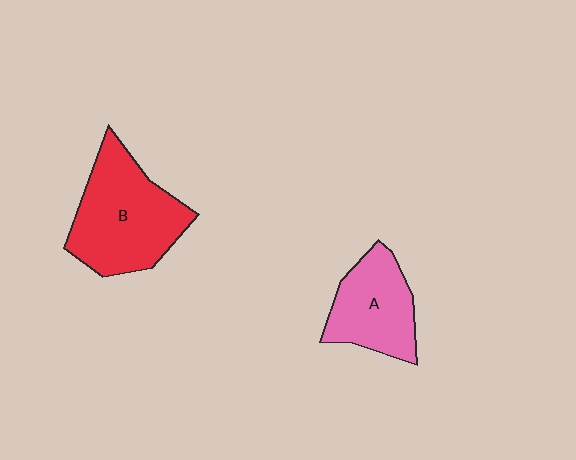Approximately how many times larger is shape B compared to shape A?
Approximately 1.5 times.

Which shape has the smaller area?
Shape A (pink).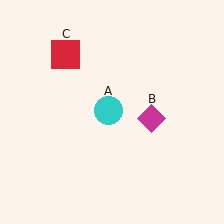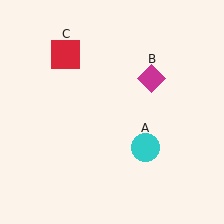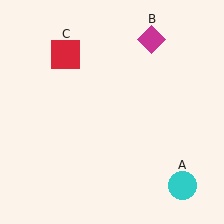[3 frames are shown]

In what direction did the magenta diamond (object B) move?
The magenta diamond (object B) moved up.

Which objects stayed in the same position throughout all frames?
Red square (object C) remained stationary.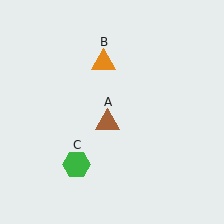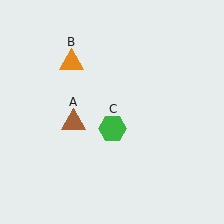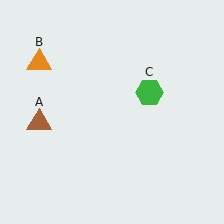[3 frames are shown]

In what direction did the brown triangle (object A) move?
The brown triangle (object A) moved left.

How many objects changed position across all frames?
3 objects changed position: brown triangle (object A), orange triangle (object B), green hexagon (object C).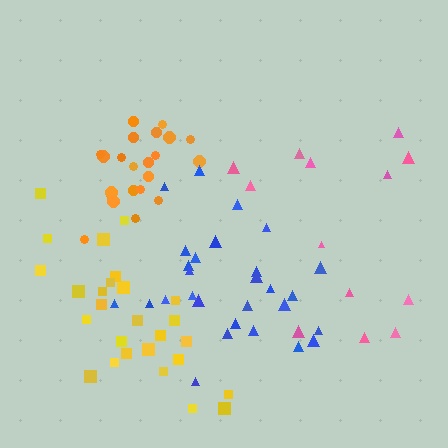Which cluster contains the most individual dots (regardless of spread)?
Blue (28).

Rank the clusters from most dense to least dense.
orange, yellow, blue, pink.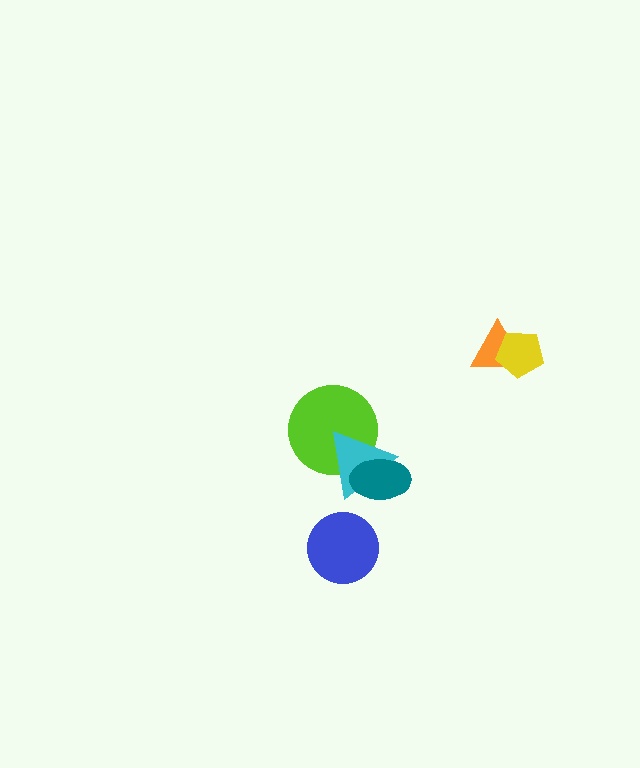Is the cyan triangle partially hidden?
Yes, it is partially covered by another shape.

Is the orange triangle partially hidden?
Yes, it is partially covered by another shape.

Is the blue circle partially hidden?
No, no other shape covers it.